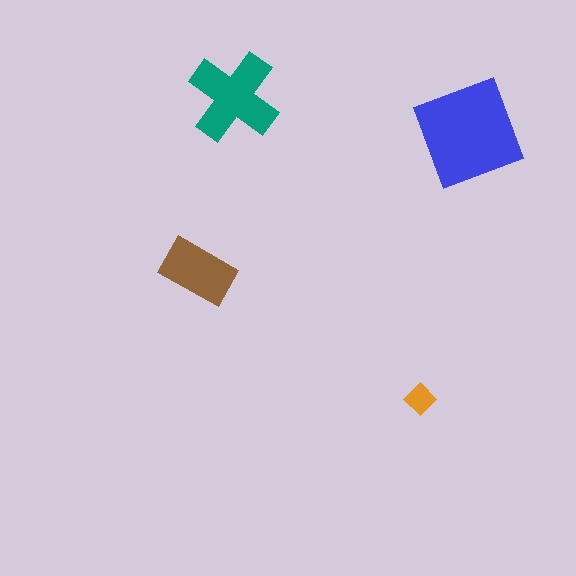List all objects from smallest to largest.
The orange diamond, the brown rectangle, the teal cross, the blue square.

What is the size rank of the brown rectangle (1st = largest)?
3rd.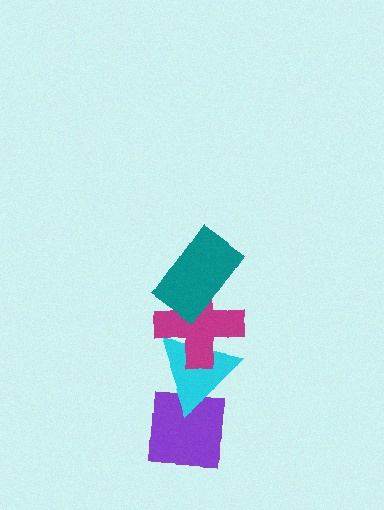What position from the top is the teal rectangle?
The teal rectangle is 1st from the top.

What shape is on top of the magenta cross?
The teal rectangle is on top of the magenta cross.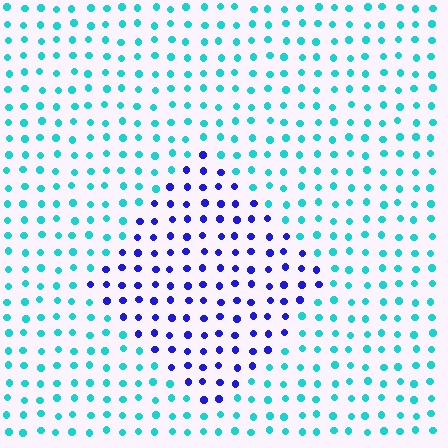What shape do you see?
I see a diamond.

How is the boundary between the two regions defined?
The boundary is defined purely by a slight shift in hue (about 63 degrees). Spacing, size, and orientation are identical on both sides.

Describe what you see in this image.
The image is filled with small cyan elements in a uniform arrangement. A diamond-shaped region is visible where the elements are tinted to a slightly different hue, forming a subtle color boundary.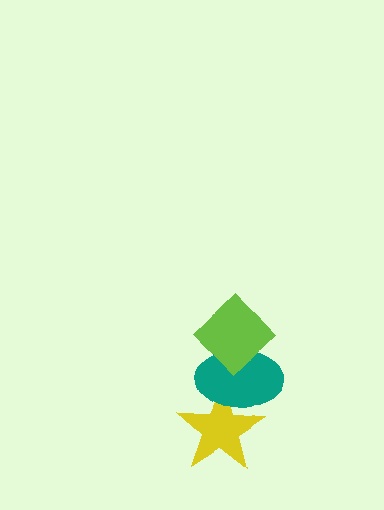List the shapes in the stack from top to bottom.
From top to bottom: the lime diamond, the teal ellipse, the yellow star.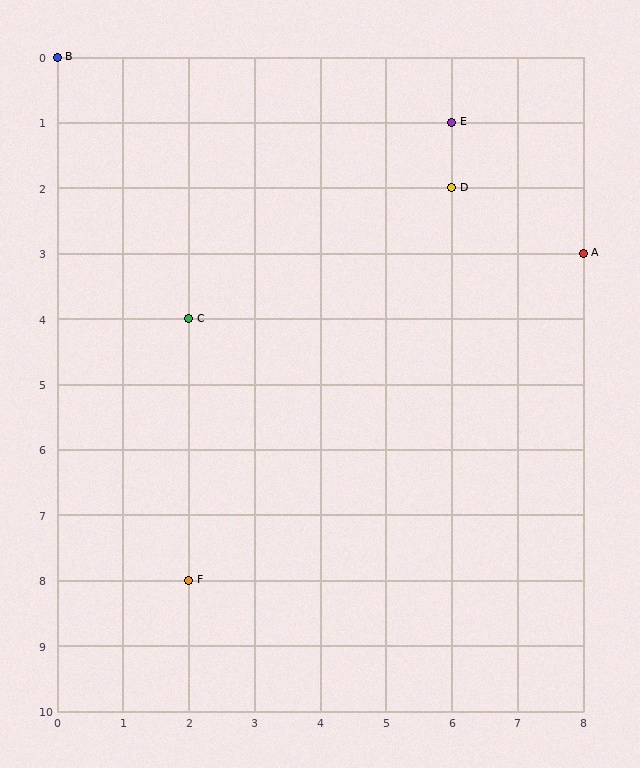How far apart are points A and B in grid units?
Points A and B are 8 columns and 3 rows apart (about 8.5 grid units diagonally).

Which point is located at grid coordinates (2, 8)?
Point F is at (2, 8).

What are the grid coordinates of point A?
Point A is at grid coordinates (8, 3).